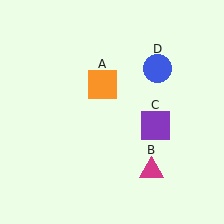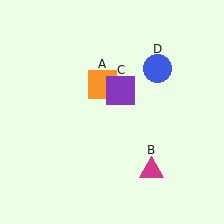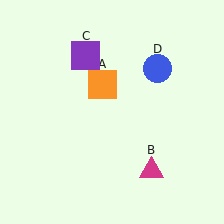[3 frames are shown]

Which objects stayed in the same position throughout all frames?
Orange square (object A) and magenta triangle (object B) and blue circle (object D) remained stationary.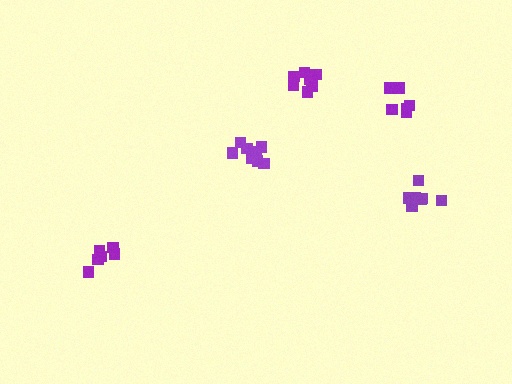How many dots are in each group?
Group 1: 8 dots, Group 2: 10 dots, Group 3: 6 dots, Group 4: 7 dots, Group 5: 7 dots (38 total).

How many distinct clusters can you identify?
There are 5 distinct clusters.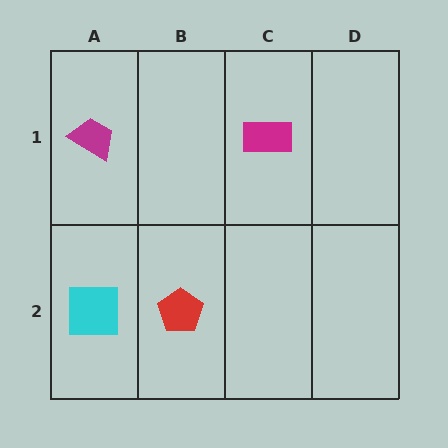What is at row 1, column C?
A magenta rectangle.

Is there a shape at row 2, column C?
No, that cell is empty.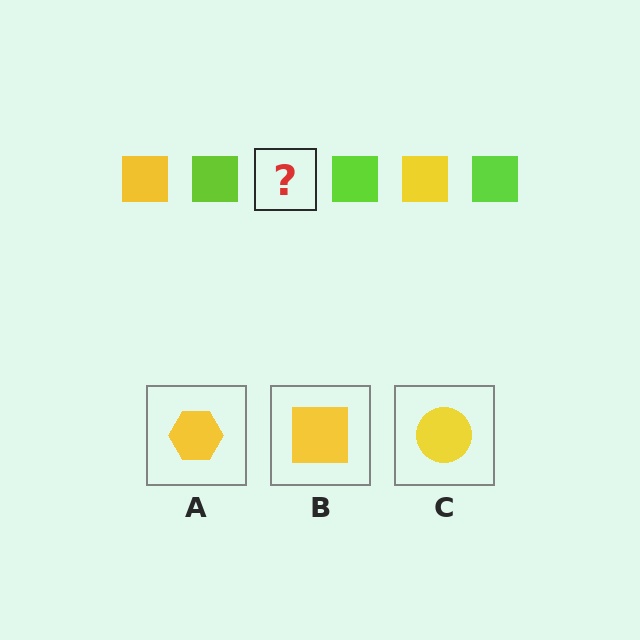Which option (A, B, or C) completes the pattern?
B.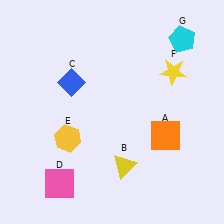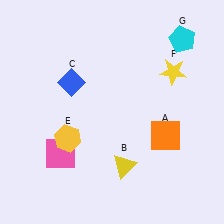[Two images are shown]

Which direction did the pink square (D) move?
The pink square (D) moved up.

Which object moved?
The pink square (D) moved up.